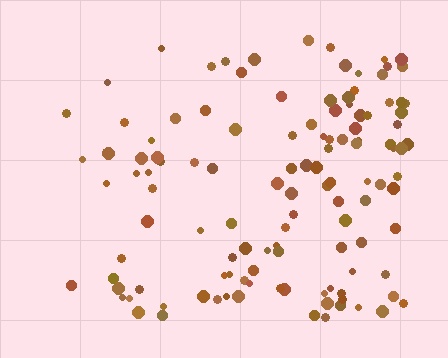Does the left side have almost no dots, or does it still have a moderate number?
Still a moderate number, just noticeably fewer than the right.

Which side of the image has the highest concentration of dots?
The right.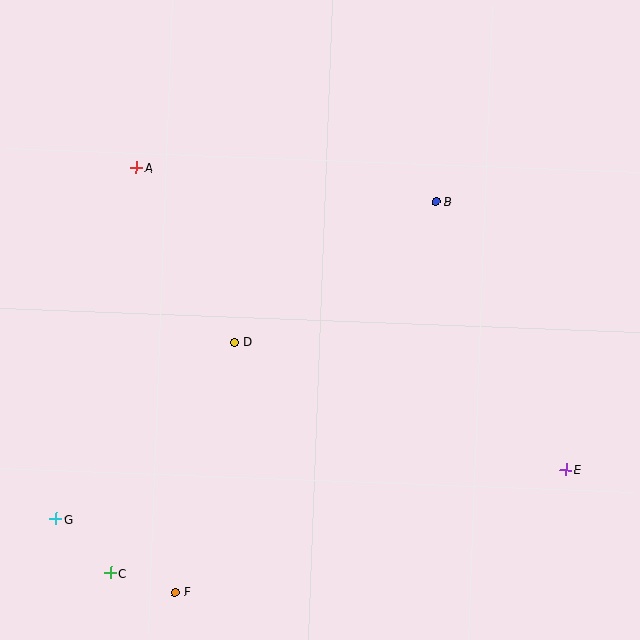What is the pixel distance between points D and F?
The distance between D and F is 257 pixels.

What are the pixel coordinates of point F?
Point F is at (175, 592).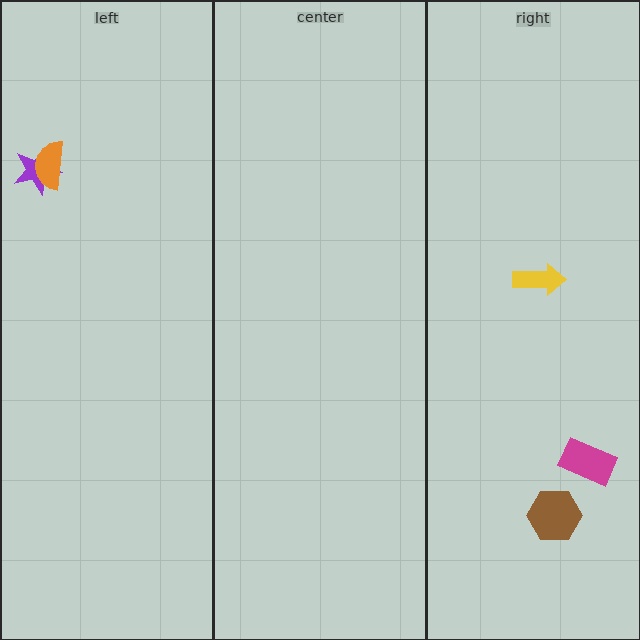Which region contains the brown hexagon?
The right region.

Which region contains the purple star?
The left region.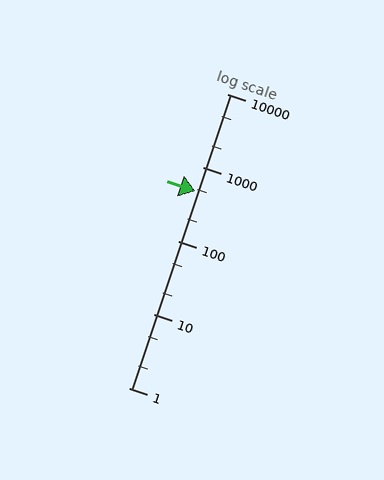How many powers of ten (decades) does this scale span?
The scale spans 4 decades, from 1 to 10000.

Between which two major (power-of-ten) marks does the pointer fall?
The pointer is between 100 and 1000.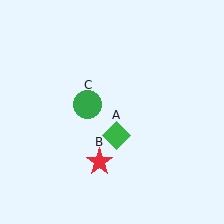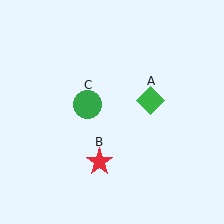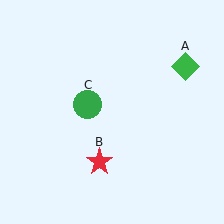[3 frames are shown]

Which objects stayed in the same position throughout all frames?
Red star (object B) and green circle (object C) remained stationary.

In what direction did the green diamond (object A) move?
The green diamond (object A) moved up and to the right.